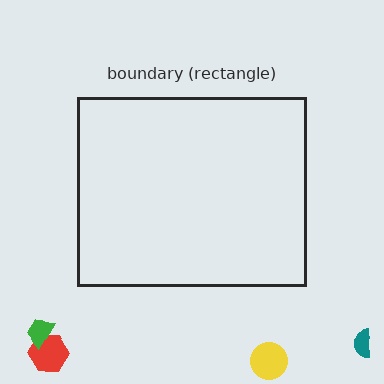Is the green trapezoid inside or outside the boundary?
Outside.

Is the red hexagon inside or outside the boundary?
Outside.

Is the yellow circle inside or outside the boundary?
Outside.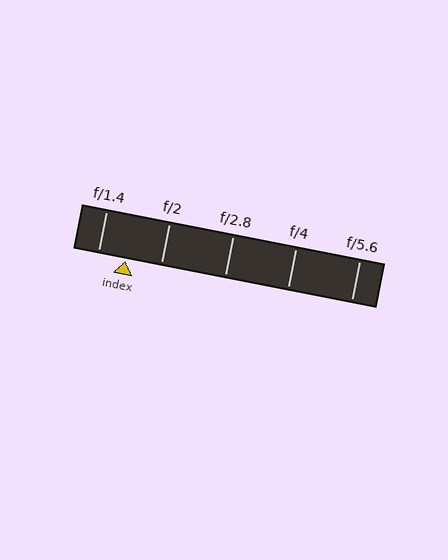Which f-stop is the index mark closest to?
The index mark is closest to f/1.4.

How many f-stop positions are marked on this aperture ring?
There are 5 f-stop positions marked.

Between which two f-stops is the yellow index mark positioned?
The index mark is between f/1.4 and f/2.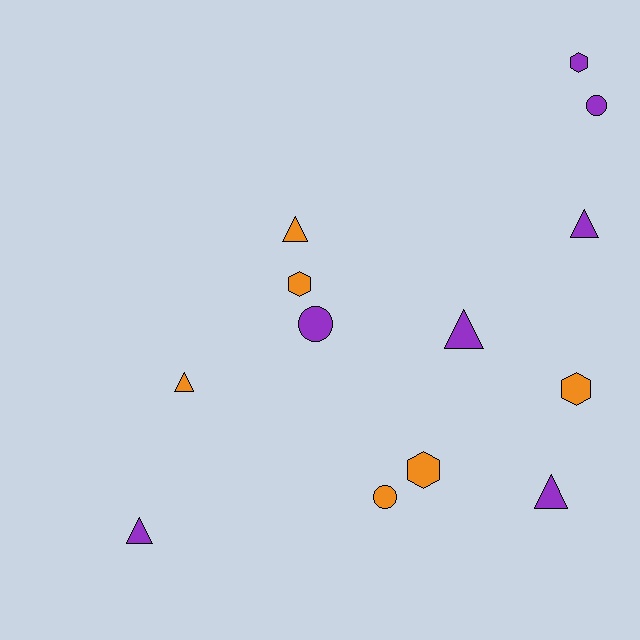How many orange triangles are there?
There are 2 orange triangles.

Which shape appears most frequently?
Triangle, with 6 objects.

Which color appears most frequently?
Purple, with 7 objects.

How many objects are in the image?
There are 13 objects.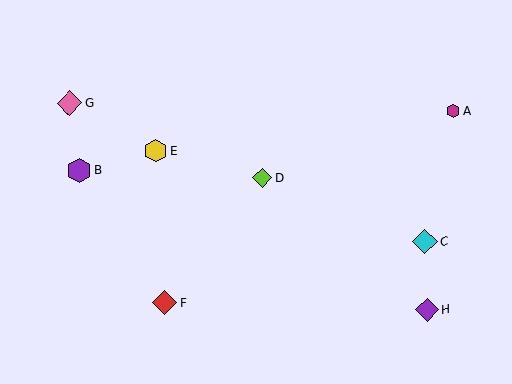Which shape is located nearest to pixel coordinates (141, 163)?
The yellow hexagon (labeled E) at (155, 151) is nearest to that location.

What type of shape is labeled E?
Shape E is a yellow hexagon.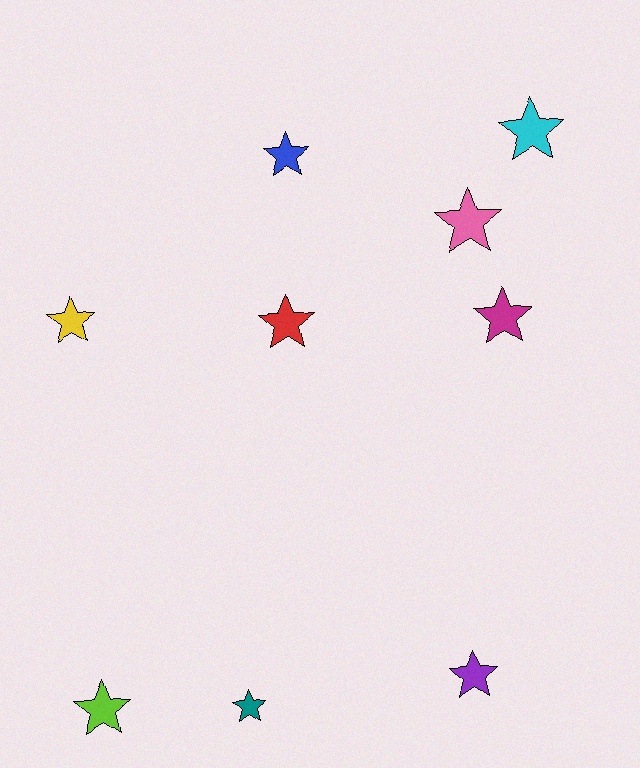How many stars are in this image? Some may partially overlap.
There are 9 stars.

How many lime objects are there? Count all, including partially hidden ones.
There is 1 lime object.